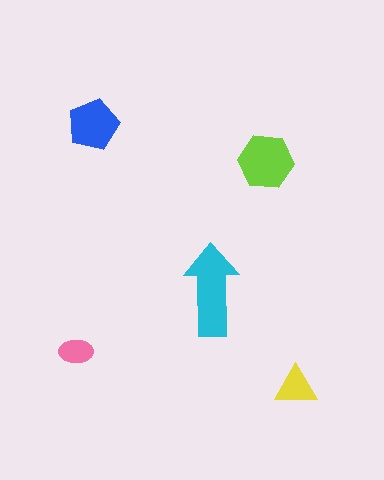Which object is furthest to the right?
The yellow triangle is rightmost.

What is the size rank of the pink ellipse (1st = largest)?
5th.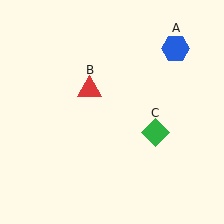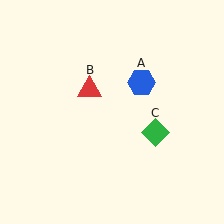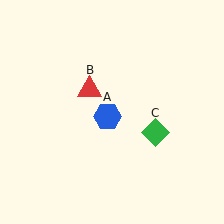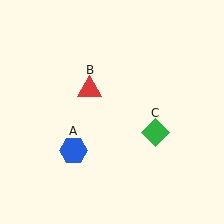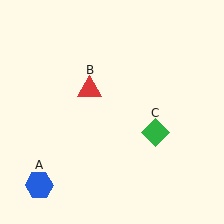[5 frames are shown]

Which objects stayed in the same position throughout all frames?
Red triangle (object B) and green diamond (object C) remained stationary.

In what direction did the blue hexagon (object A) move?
The blue hexagon (object A) moved down and to the left.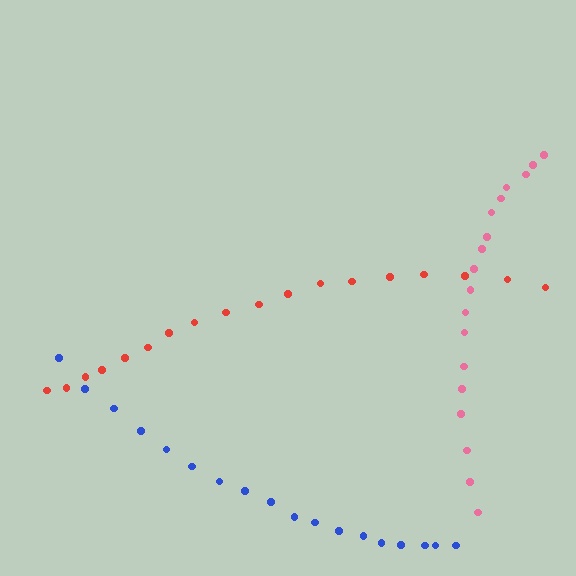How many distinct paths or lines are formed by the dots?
There are 3 distinct paths.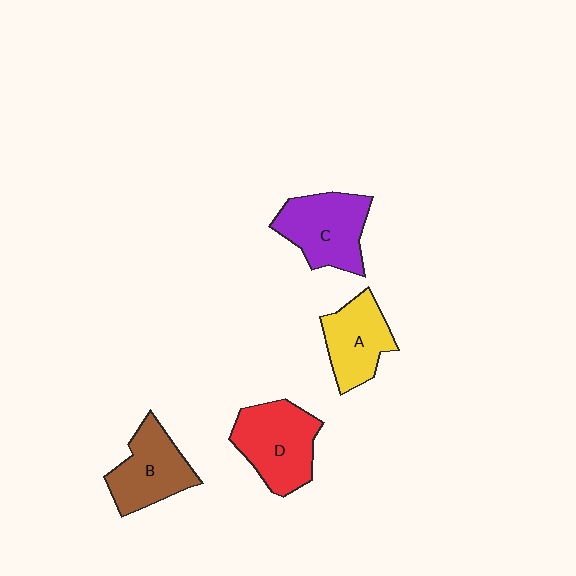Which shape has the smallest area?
Shape A (yellow).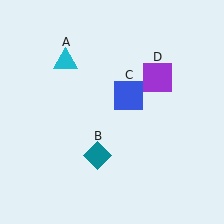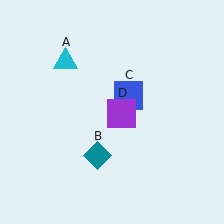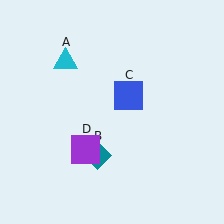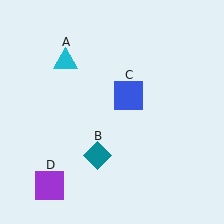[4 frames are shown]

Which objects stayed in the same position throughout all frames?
Cyan triangle (object A) and teal diamond (object B) and blue square (object C) remained stationary.